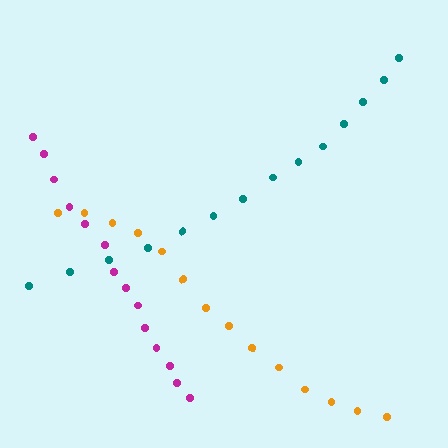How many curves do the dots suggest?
There are 3 distinct paths.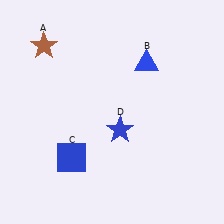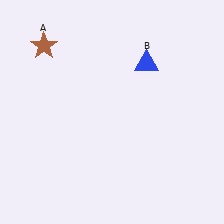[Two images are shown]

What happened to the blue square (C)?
The blue square (C) was removed in Image 2. It was in the bottom-left area of Image 1.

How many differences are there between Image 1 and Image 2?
There are 2 differences between the two images.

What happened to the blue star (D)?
The blue star (D) was removed in Image 2. It was in the bottom-right area of Image 1.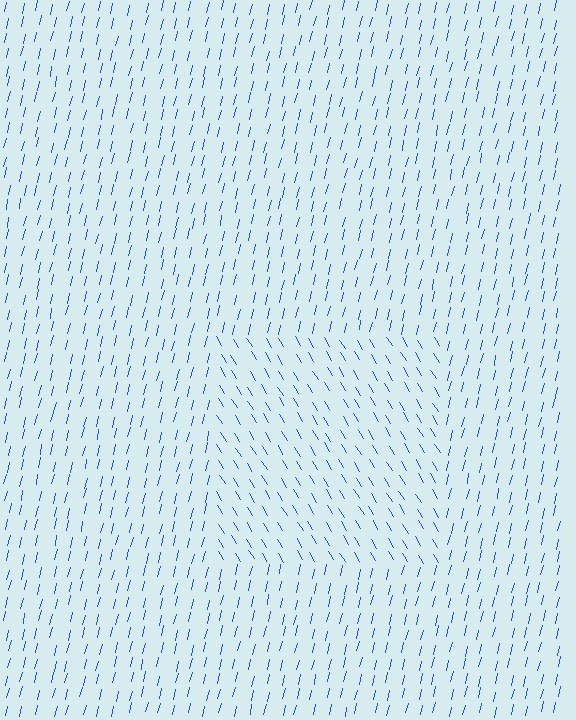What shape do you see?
I see a rectangle.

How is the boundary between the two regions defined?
The boundary is defined purely by a change in line orientation (approximately 45 degrees difference). All lines are the same color and thickness.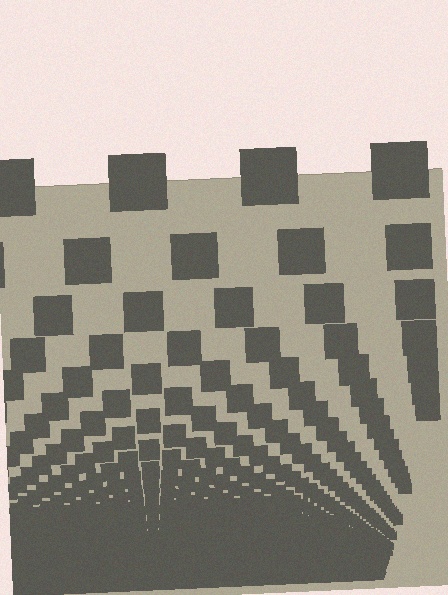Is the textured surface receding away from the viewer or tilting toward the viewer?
The surface appears to tilt toward the viewer. Texture elements get larger and sparser toward the top.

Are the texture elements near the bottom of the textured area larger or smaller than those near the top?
Smaller. The gradient is inverted — elements near the bottom are smaller and denser.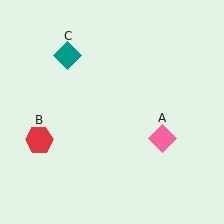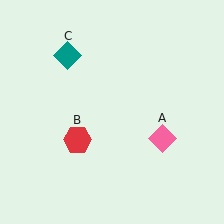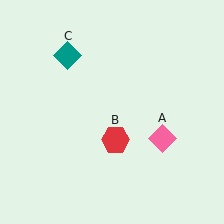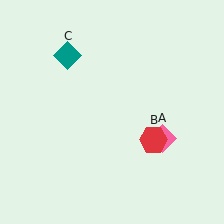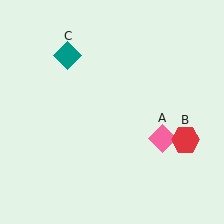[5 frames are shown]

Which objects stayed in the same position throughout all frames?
Pink diamond (object A) and teal diamond (object C) remained stationary.